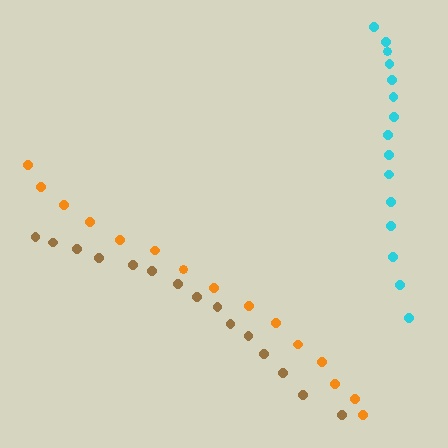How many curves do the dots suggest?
There are 3 distinct paths.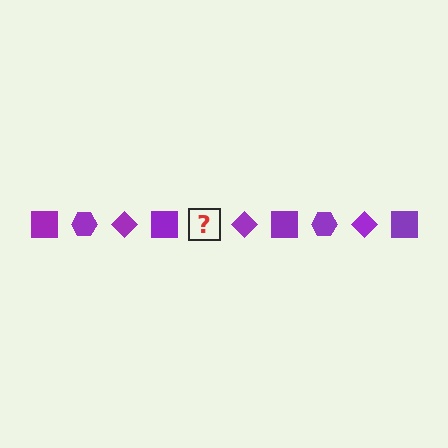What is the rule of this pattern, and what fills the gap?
The rule is that the pattern cycles through square, hexagon, diamond shapes in purple. The gap should be filled with a purple hexagon.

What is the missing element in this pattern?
The missing element is a purple hexagon.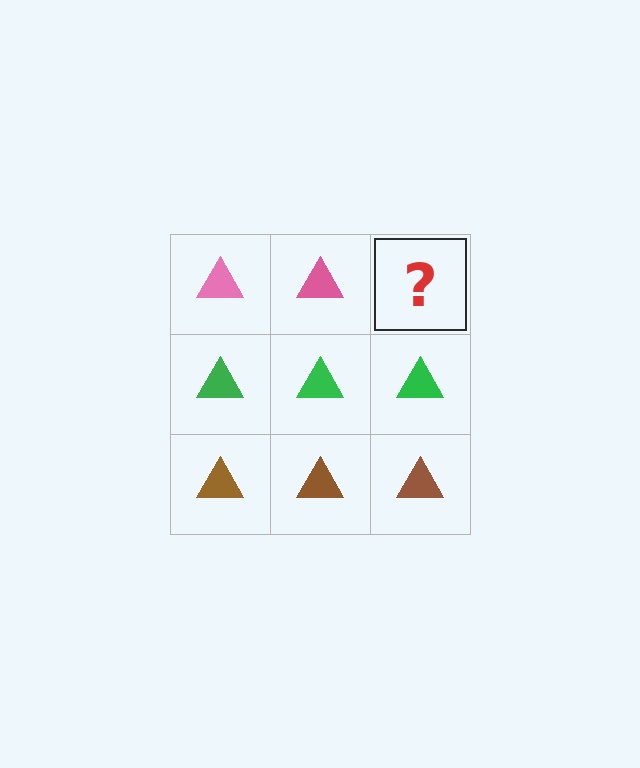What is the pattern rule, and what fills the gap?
The rule is that each row has a consistent color. The gap should be filled with a pink triangle.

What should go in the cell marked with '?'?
The missing cell should contain a pink triangle.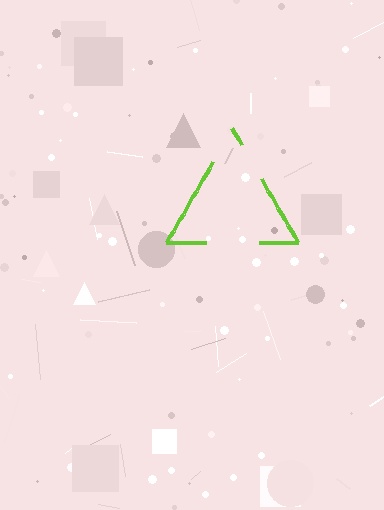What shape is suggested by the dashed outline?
The dashed outline suggests a triangle.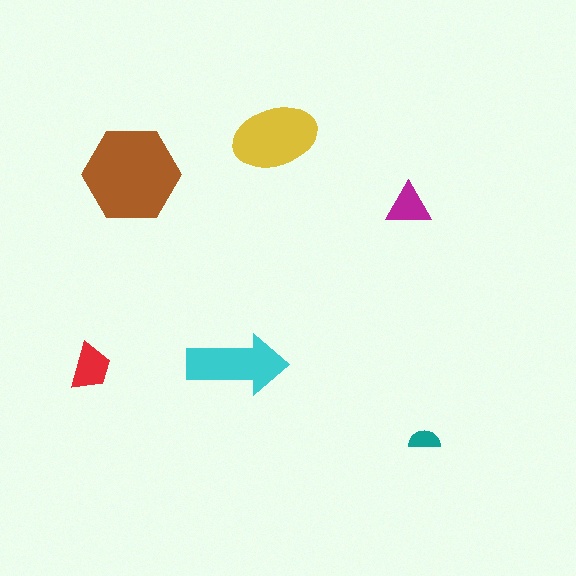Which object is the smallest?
The teal semicircle.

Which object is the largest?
The brown hexagon.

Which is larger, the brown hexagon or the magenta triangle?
The brown hexagon.